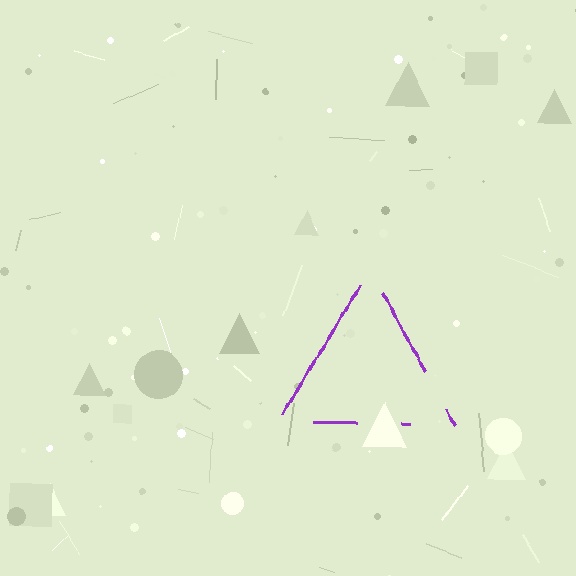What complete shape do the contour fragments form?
The contour fragments form a triangle.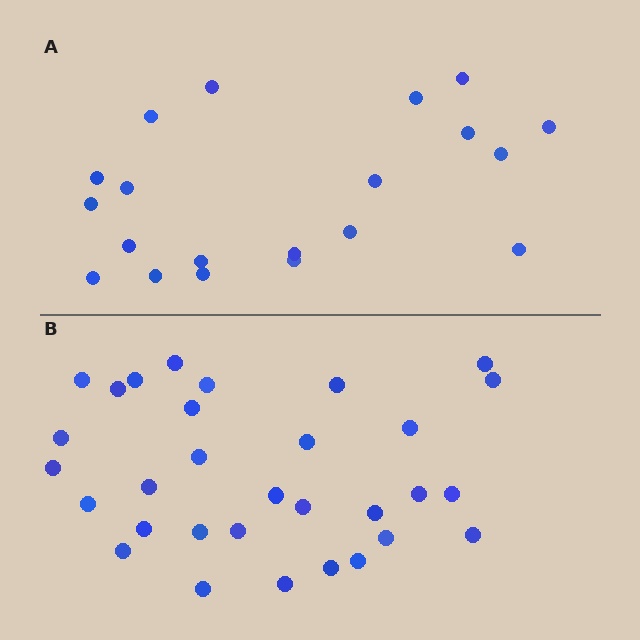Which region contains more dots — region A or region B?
Region B (the bottom region) has more dots.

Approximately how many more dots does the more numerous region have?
Region B has roughly 12 or so more dots than region A.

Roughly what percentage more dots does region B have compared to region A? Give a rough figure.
About 55% more.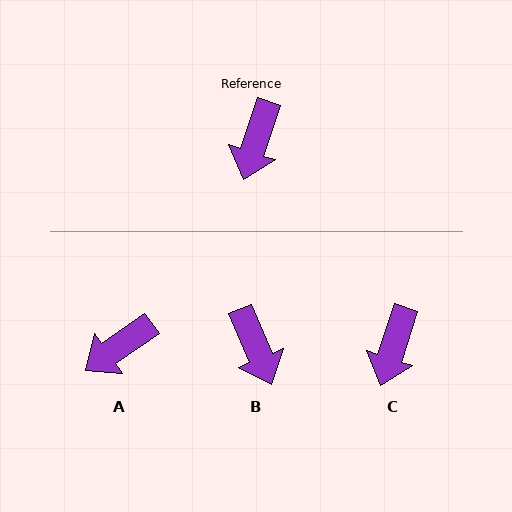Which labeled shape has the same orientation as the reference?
C.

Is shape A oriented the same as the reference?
No, it is off by about 37 degrees.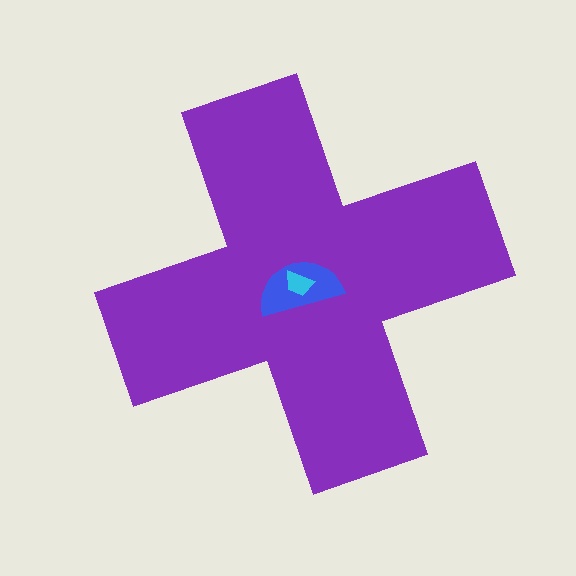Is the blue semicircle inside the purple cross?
Yes.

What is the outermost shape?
The purple cross.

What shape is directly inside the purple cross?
The blue semicircle.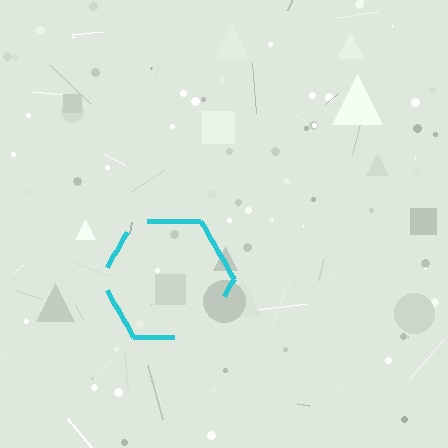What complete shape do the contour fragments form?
The contour fragments form a hexagon.